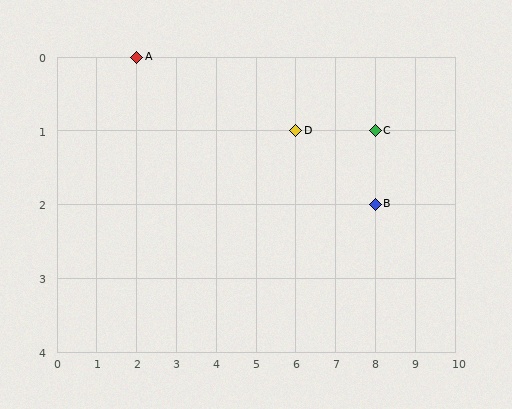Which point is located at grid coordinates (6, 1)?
Point D is at (6, 1).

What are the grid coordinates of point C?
Point C is at grid coordinates (8, 1).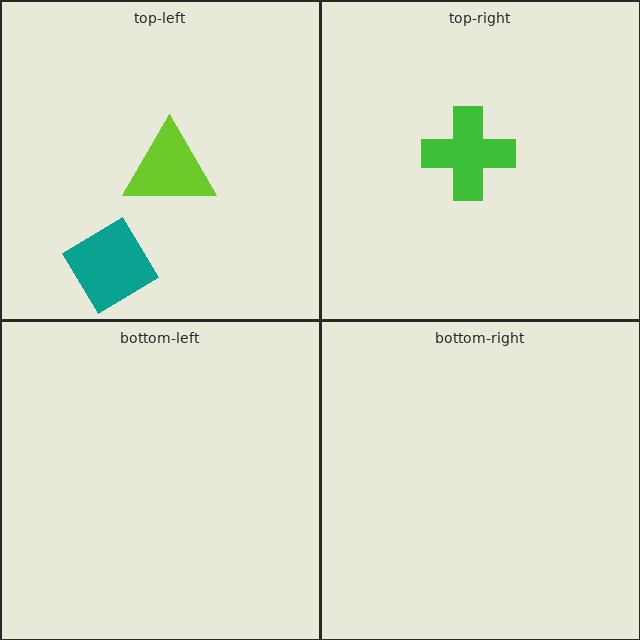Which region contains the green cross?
The top-right region.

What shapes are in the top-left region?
The lime triangle, the teal diamond.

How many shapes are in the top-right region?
1.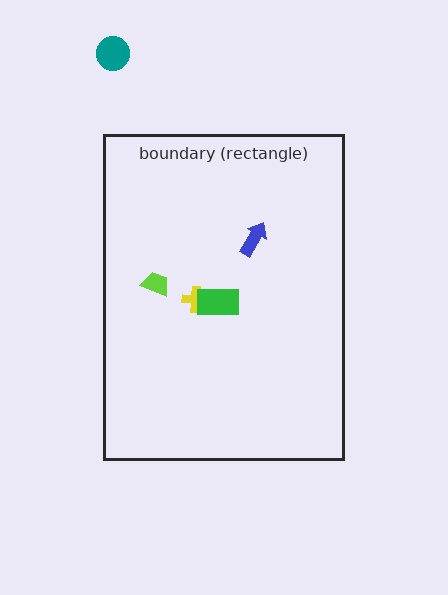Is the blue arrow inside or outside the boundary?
Inside.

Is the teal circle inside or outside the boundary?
Outside.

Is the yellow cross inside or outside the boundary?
Inside.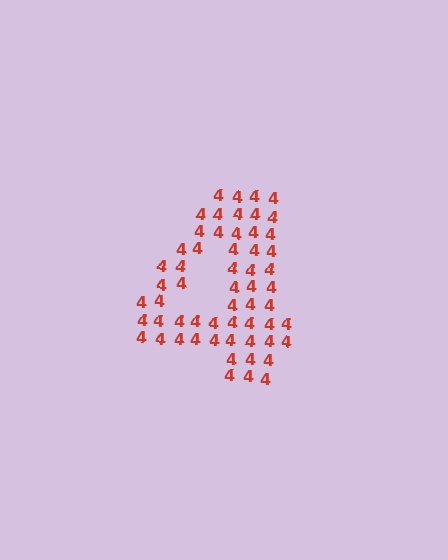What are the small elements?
The small elements are digit 4's.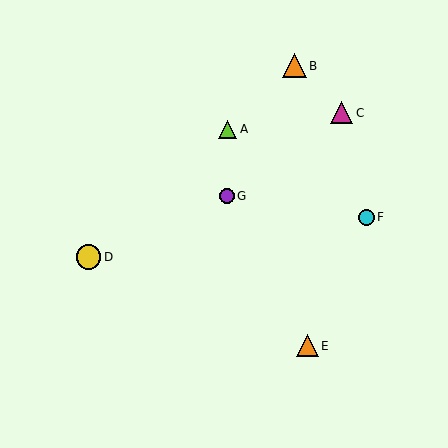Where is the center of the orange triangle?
The center of the orange triangle is at (307, 346).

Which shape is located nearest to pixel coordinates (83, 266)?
The yellow circle (labeled D) at (88, 257) is nearest to that location.